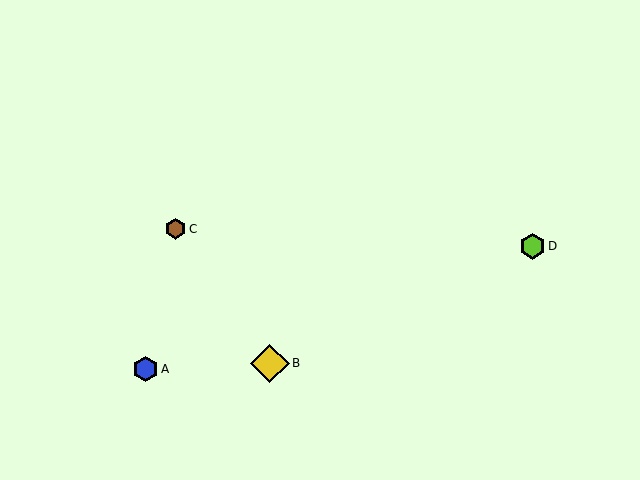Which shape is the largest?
The yellow diamond (labeled B) is the largest.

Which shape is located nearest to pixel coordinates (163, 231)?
The brown hexagon (labeled C) at (176, 229) is nearest to that location.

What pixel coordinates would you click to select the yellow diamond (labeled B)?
Click at (270, 363) to select the yellow diamond B.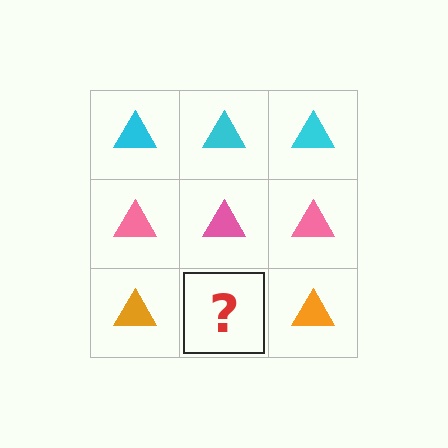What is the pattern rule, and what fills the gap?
The rule is that each row has a consistent color. The gap should be filled with an orange triangle.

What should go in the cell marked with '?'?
The missing cell should contain an orange triangle.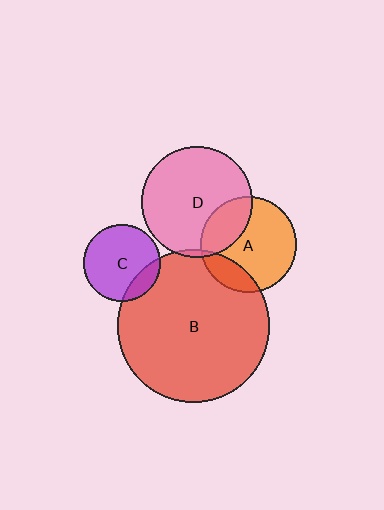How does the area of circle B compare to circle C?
Approximately 3.9 times.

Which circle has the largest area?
Circle B (red).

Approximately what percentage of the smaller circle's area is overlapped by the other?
Approximately 5%.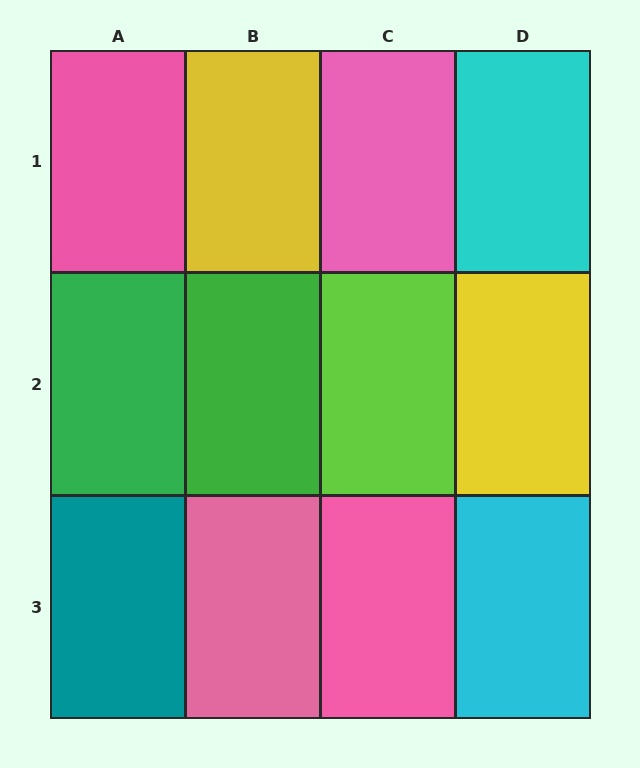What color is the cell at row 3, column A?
Teal.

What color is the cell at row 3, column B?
Pink.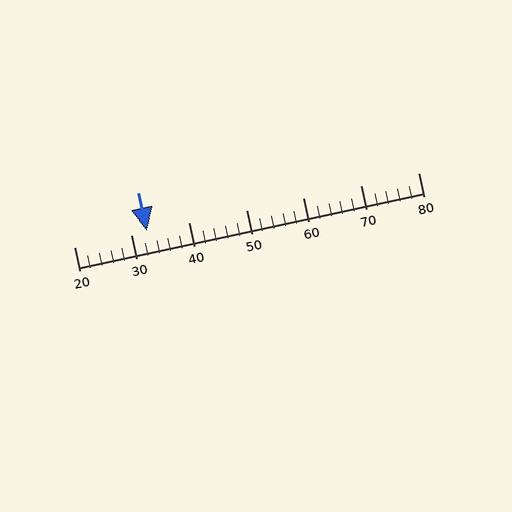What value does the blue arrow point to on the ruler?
The blue arrow points to approximately 33.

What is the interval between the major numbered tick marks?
The major tick marks are spaced 10 units apart.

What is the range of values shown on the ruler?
The ruler shows values from 20 to 80.